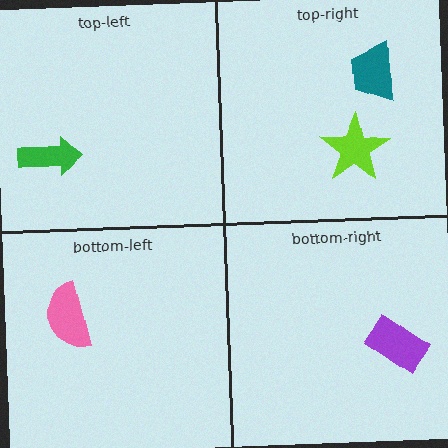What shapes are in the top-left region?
The green arrow.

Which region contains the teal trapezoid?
The top-right region.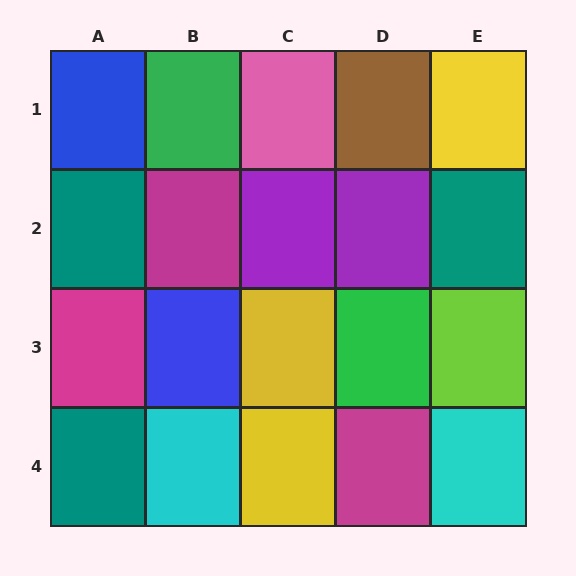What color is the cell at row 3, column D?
Green.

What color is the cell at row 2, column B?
Magenta.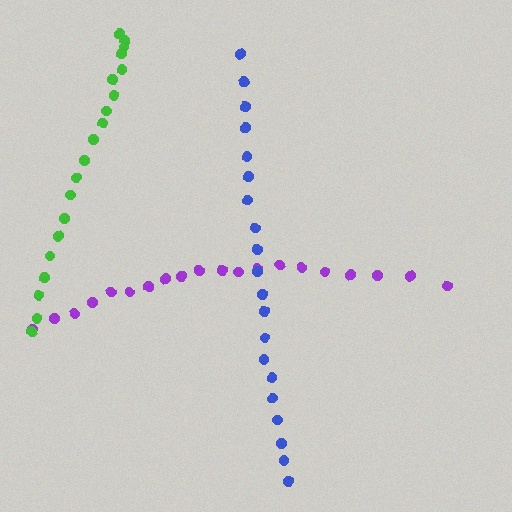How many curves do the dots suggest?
There are 3 distinct paths.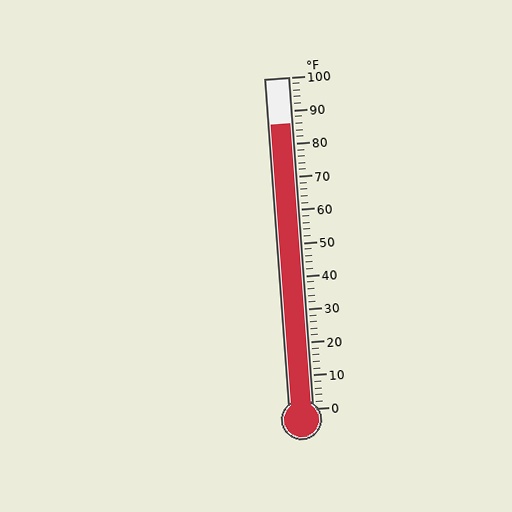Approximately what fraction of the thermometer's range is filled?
The thermometer is filled to approximately 85% of its range.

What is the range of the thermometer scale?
The thermometer scale ranges from 0°F to 100°F.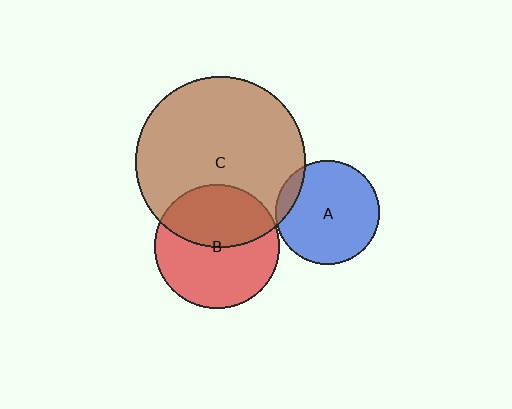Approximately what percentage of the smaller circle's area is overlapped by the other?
Approximately 45%.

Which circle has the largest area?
Circle C (brown).